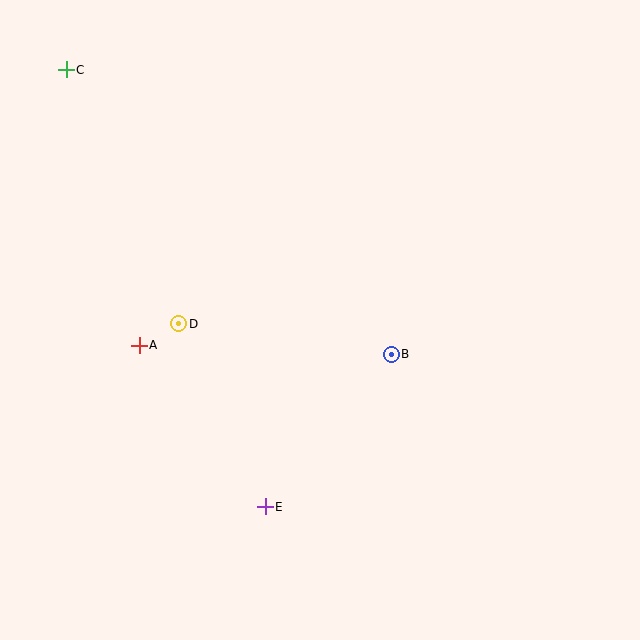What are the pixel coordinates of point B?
Point B is at (391, 354).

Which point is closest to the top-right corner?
Point B is closest to the top-right corner.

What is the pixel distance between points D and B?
The distance between D and B is 214 pixels.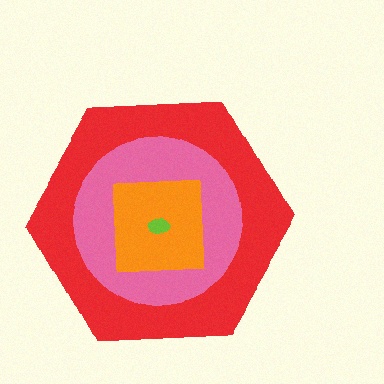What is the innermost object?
The lime ellipse.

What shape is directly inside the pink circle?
The orange square.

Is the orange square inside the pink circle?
Yes.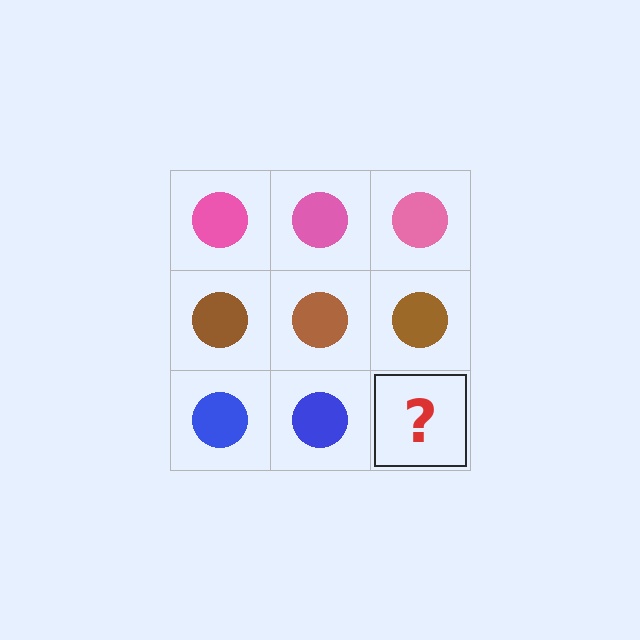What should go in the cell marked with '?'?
The missing cell should contain a blue circle.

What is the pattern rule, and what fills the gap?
The rule is that each row has a consistent color. The gap should be filled with a blue circle.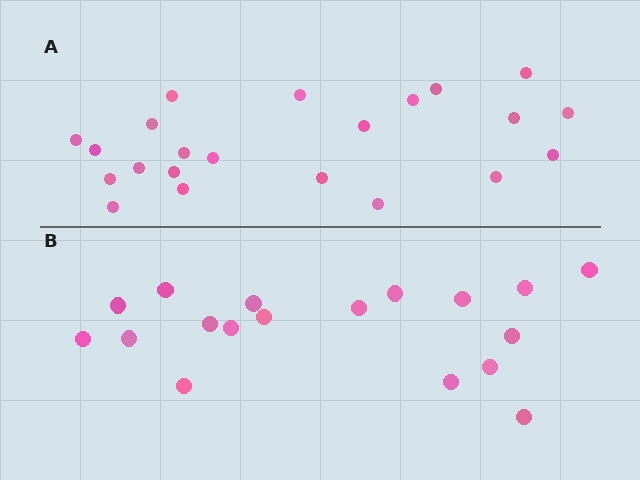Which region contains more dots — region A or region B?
Region A (the top region) has more dots.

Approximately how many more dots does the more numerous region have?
Region A has about 4 more dots than region B.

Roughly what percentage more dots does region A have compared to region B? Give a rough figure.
About 20% more.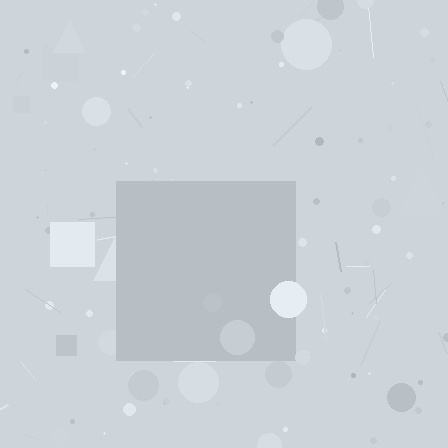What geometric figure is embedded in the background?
A square is embedded in the background.